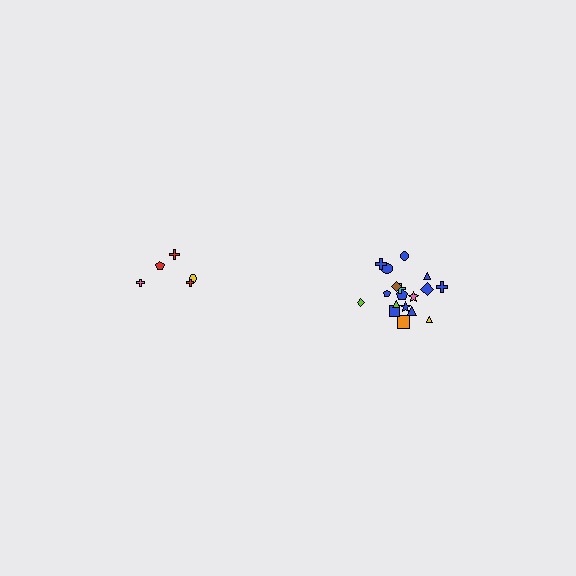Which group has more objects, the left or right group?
The right group.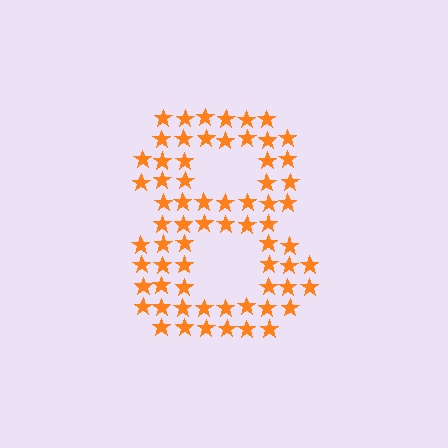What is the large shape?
The large shape is the digit 8.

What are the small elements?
The small elements are stars.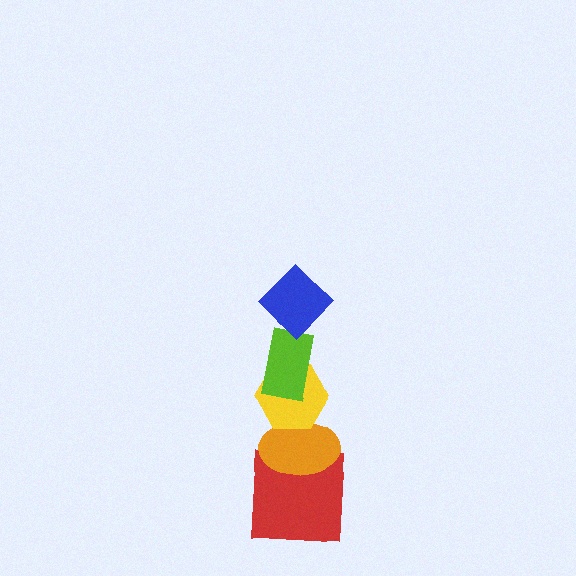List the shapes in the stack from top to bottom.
From top to bottom: the blue diamond, the lime rectangle, the yellow hexagon, the orange ellipse, the red square.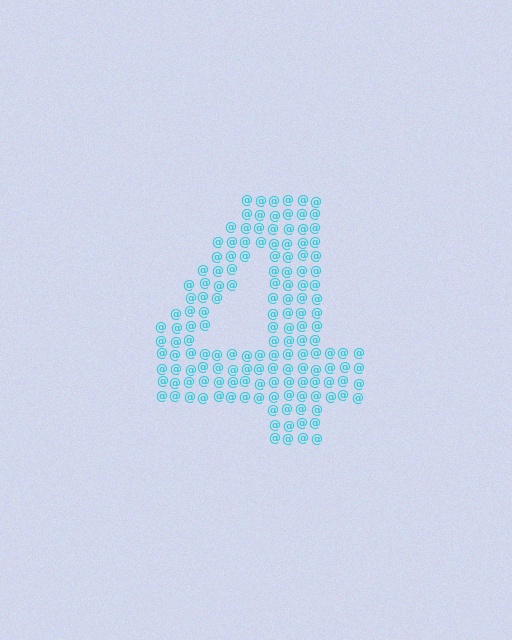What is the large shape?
The large shape is the digit 4.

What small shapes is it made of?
It is made of small at signs.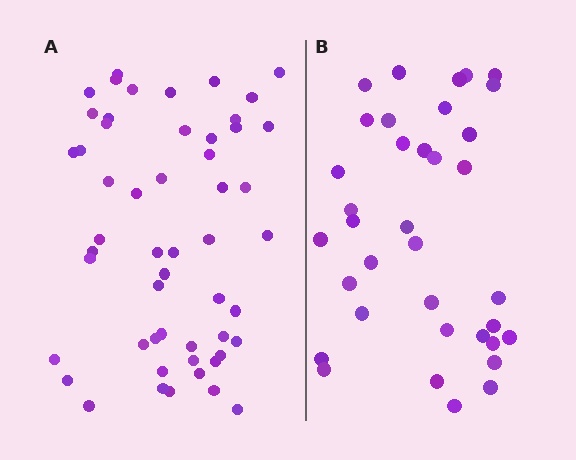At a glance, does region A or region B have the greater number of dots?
Region A (the left region) has more dots.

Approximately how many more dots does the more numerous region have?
Region A has approximately 15 more dots than region B.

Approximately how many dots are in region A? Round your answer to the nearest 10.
About 50 dots. (The exact count is 53, which rounds to 50.)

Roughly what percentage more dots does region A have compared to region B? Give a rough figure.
About 45% more.